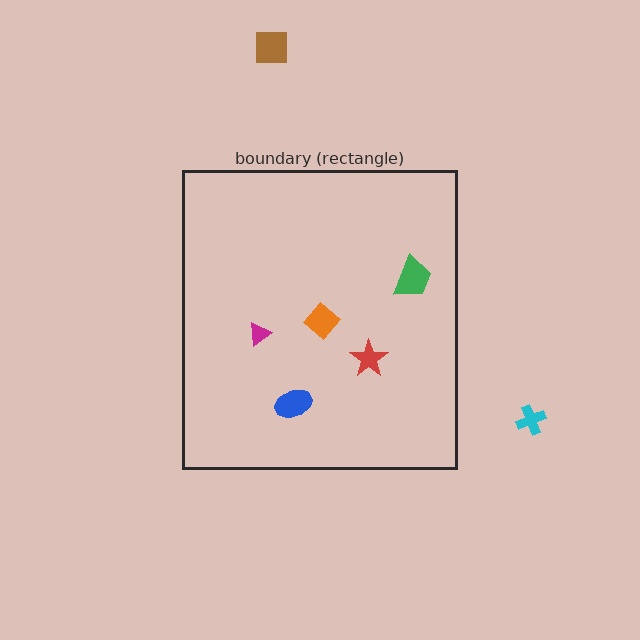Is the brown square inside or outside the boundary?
Outside.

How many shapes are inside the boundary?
5 inside, 2 outside.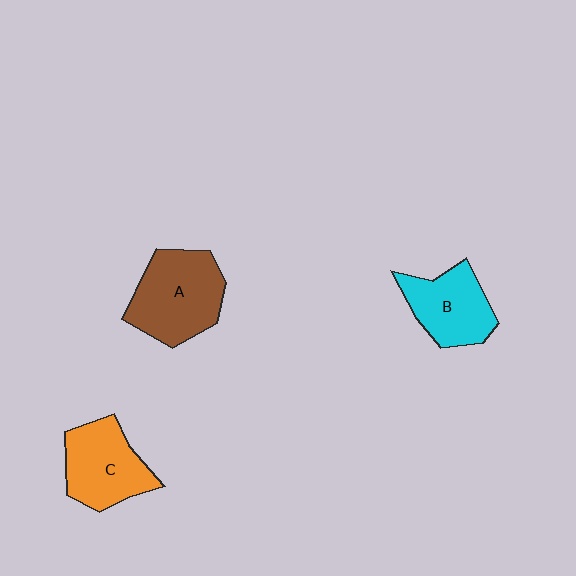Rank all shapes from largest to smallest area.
From largest to smallest: A (brown), C (orange), B (cyan).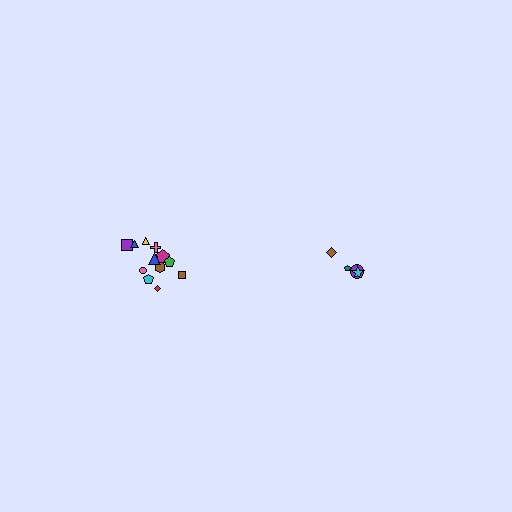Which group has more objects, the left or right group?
The left group.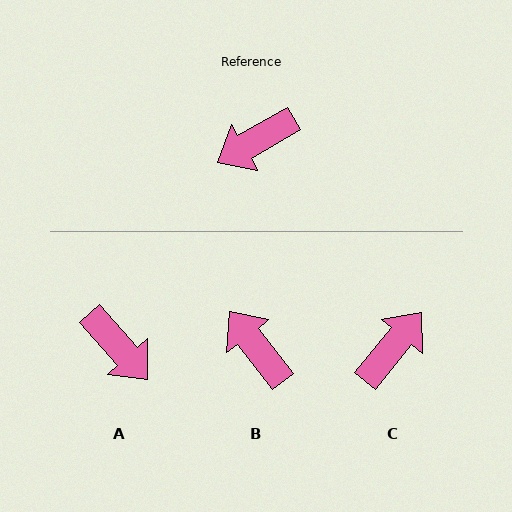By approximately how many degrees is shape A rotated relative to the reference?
Approximately 101 degrees counter-clockwise.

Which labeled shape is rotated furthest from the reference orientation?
C, about 160 degrees away.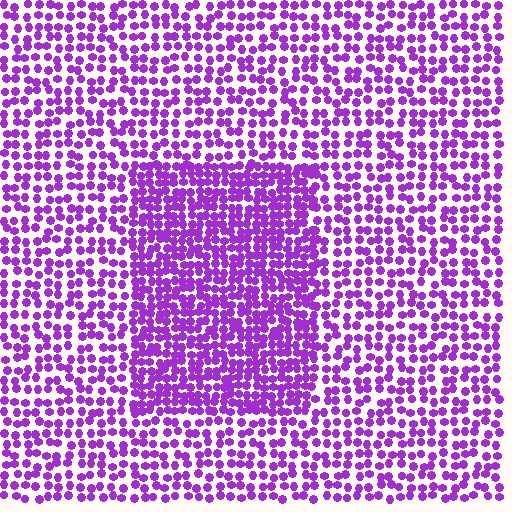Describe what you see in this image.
The image contains small purple elements arranged at two different densities. A rectangle-shaped region is visible where the elements are more densely packed than the surrounding area.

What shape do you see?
I see a rectangle.